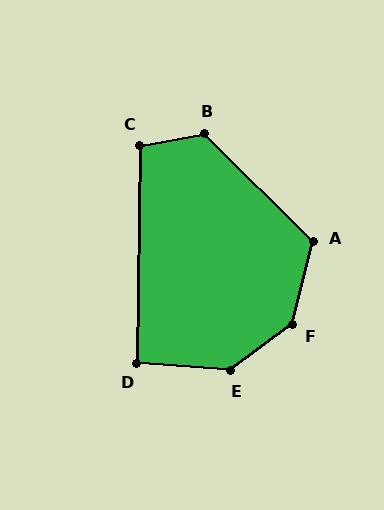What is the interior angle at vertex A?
Approximately 121 degrees (obtuse).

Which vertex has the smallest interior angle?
D, at approximately 94 degrees.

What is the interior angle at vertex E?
Approximately 139 degrees (obtuse).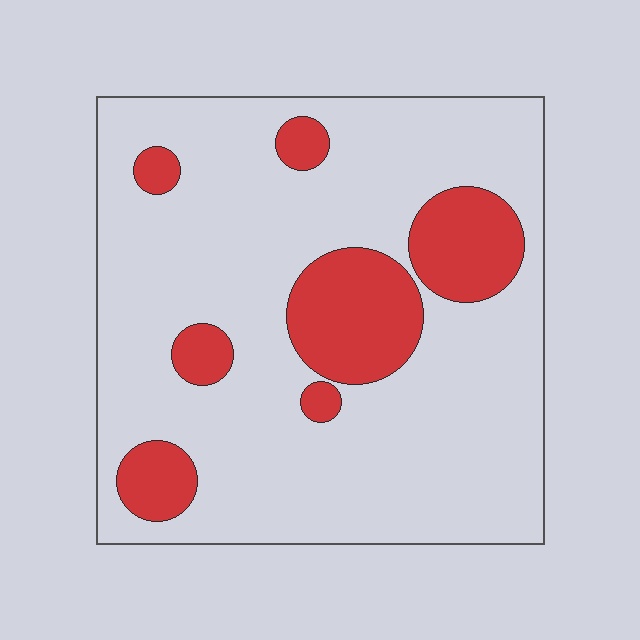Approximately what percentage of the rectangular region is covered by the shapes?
Approximately 20%.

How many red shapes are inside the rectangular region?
7.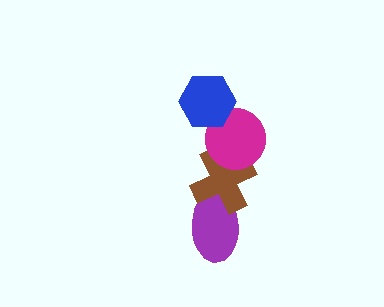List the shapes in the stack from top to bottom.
From top to bottom: the blue hexagon, the magenta circle, the brown cross, the purple ellipse.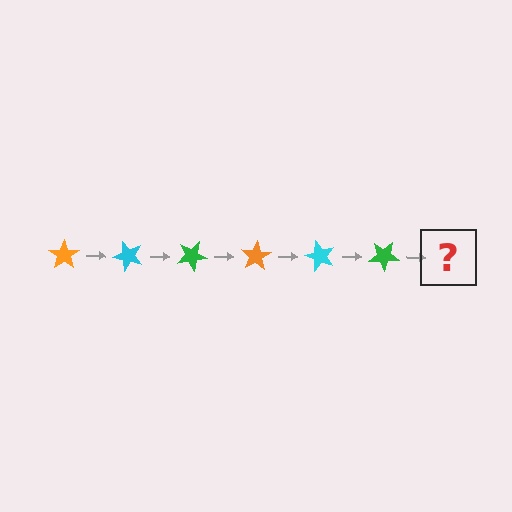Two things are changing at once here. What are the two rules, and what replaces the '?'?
The two rules are that it rotates 50 degrees each step and the color cycles through orange, cyan, and green. The '?' should be an orange star, rotated 300 degrees from the start.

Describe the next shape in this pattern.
It should be an orange star, rotated 300 degrees from the start.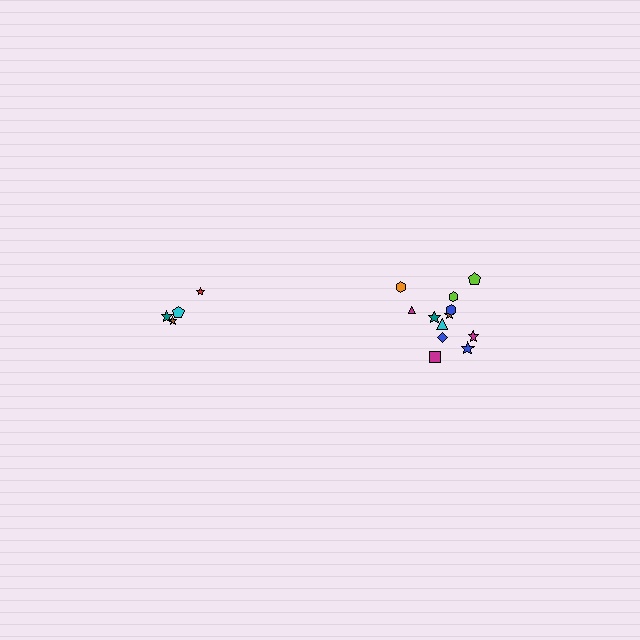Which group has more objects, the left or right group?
The right group.